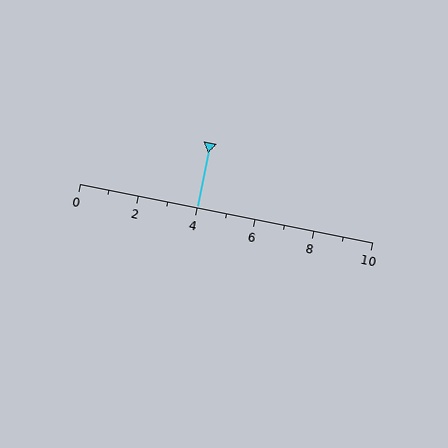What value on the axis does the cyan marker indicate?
The marker indicates approximately 4.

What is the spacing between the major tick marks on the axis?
The major ticks are spaced 2 apart.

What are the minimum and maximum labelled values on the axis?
The axis runs from 0 to 10.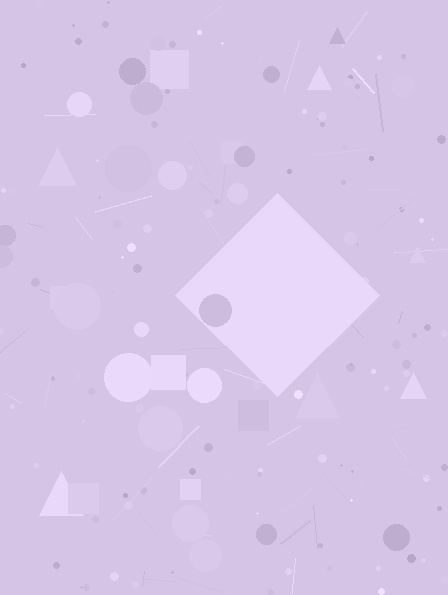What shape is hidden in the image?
A diamond is hidden in the image.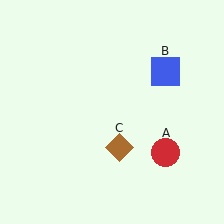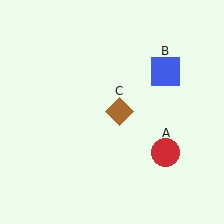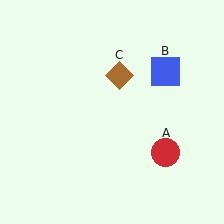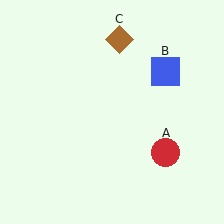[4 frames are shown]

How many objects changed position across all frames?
1 object changed position: brown diamond (object C).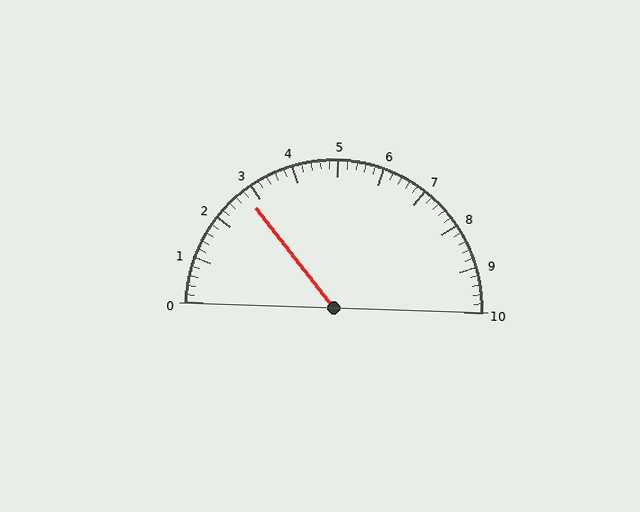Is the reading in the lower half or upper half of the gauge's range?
The reading is in the lower half of the range (0 to 10).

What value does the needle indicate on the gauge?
The needle indicates approximately 2.8.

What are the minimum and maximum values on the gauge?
The gauge ranges from 0 to 10.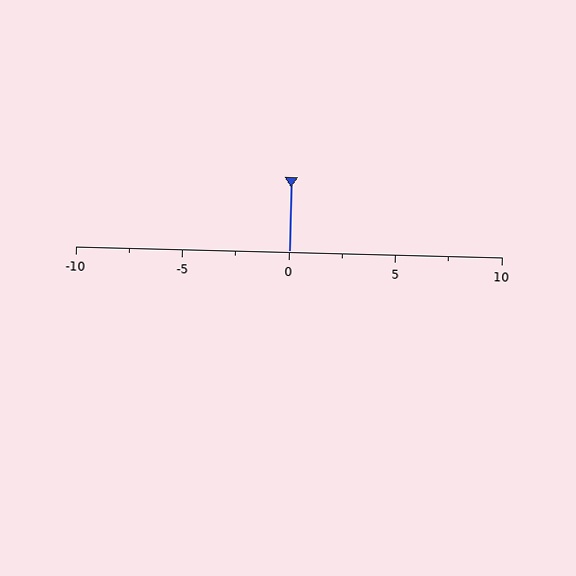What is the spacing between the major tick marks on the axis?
The major ticks are spaced 5 apart.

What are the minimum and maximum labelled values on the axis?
The axis runs from -10 to 10.